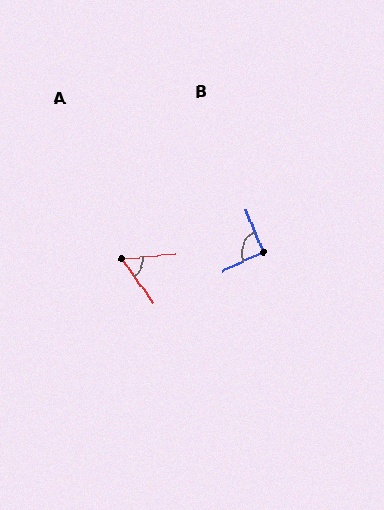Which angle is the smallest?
A, at approximately 60 degrees.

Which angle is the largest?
B, at approximately 93 degrees.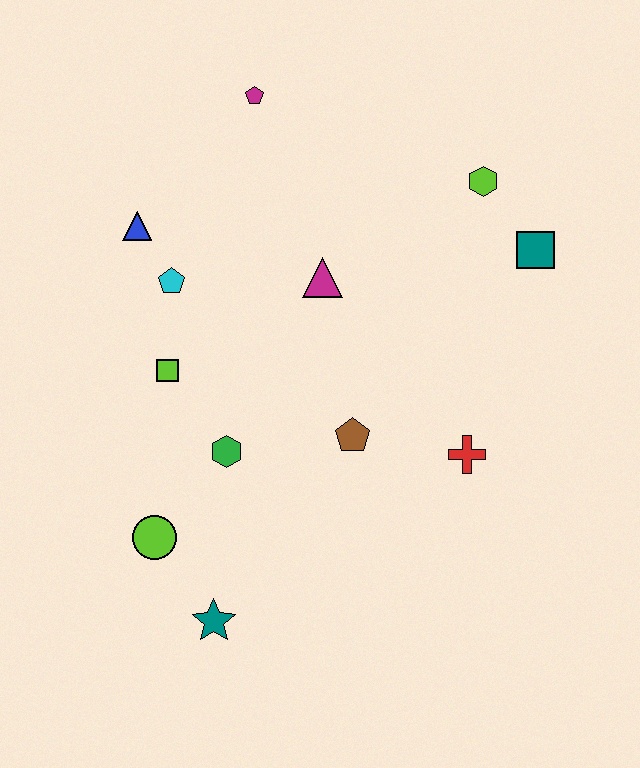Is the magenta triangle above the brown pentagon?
Yes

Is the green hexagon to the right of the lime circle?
Yes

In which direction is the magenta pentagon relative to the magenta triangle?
The magenta pentagon is above the magenta triangle.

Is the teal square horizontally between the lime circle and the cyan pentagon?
No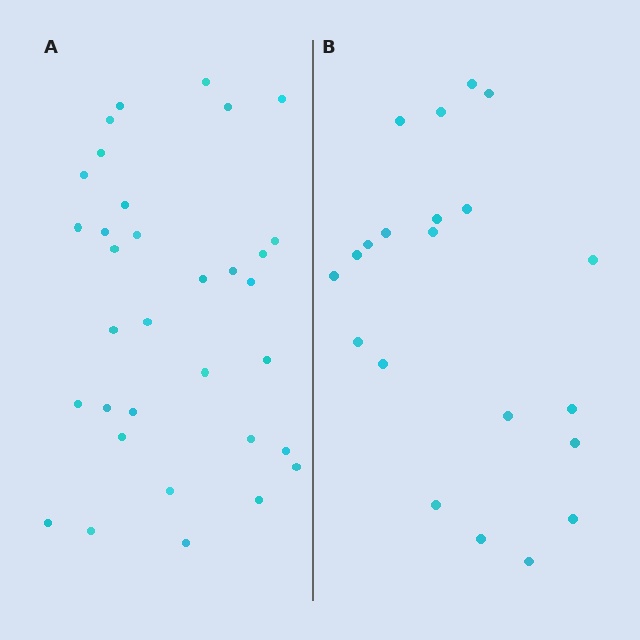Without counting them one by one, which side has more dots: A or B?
Region A (the left region) has more dots.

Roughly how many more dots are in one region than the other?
Region A has roughly 12 or so more dots than region B.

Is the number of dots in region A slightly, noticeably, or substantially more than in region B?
Region A has substantially more. The ratio is roughly 1.6 to 1.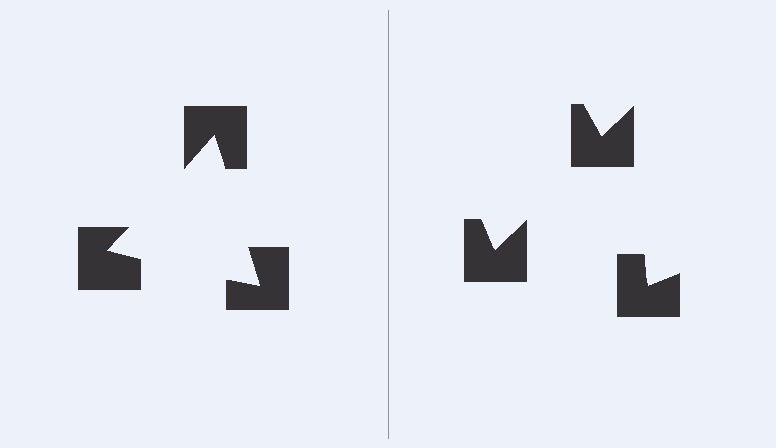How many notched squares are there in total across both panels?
6 — 3 on each side.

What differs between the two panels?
The notched squares are positioned identically on both sides; only the wedge orientations differ. On the left they align to a triangle; on the right they are misaligned.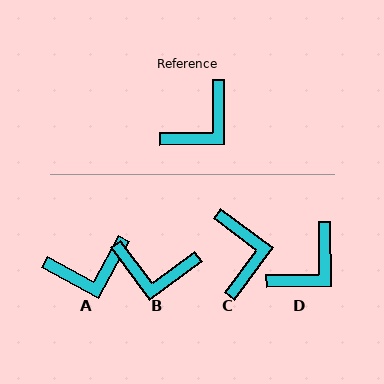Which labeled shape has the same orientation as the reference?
D.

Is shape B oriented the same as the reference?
No, it is off by about 54 degrees.